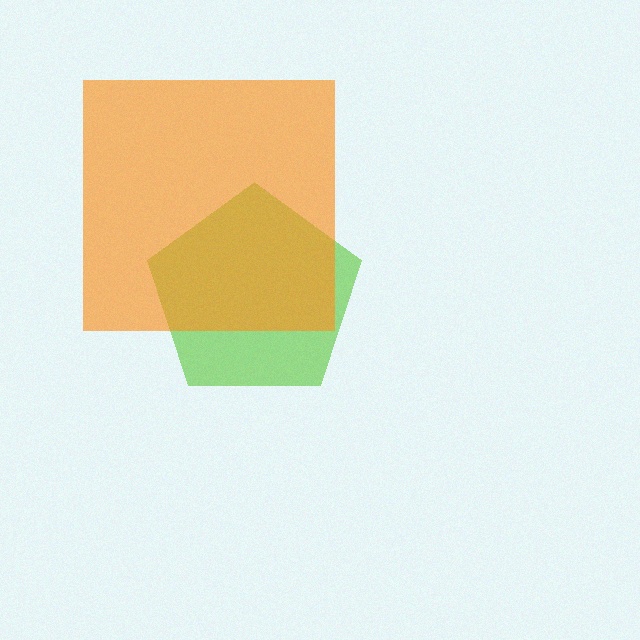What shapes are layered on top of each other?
The layered shapes are: a lime pentagon, an orange square.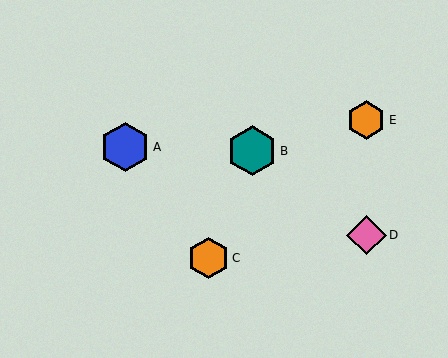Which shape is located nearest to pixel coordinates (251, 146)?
The teal hexagon (labeled B) at (252, 151) is nearest to that location.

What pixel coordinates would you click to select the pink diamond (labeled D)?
Click at (366, 235) to select the pink diamond D.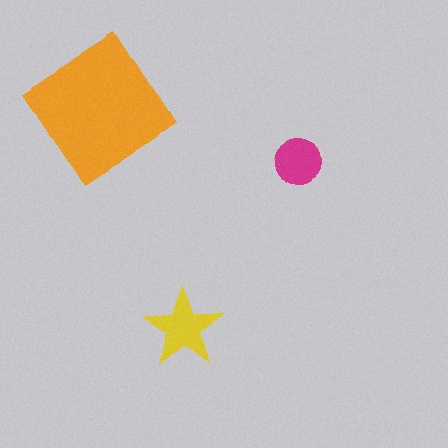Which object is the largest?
The orange diamond.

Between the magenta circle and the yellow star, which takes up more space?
The yellow star.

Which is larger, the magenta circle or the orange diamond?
The orange diamond.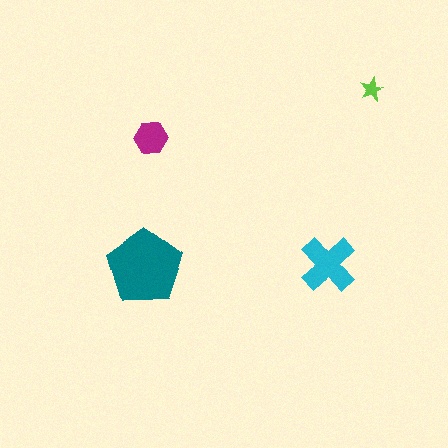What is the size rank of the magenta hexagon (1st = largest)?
3rd.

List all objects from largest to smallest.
The teal pentagon, the cyan cross, the magenta hexagon, the lime star.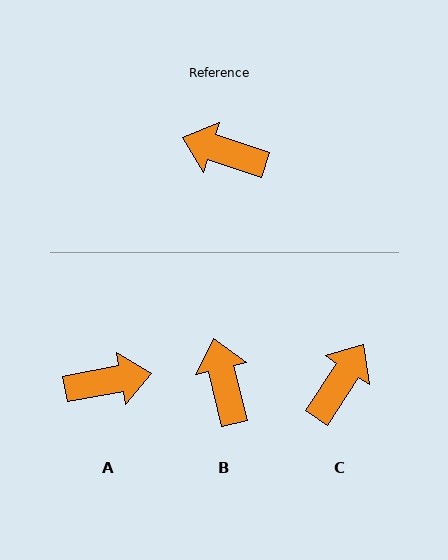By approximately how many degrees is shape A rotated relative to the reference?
Approximately 151 degrees clockwise.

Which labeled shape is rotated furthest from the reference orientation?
A, about 151 degrees away.